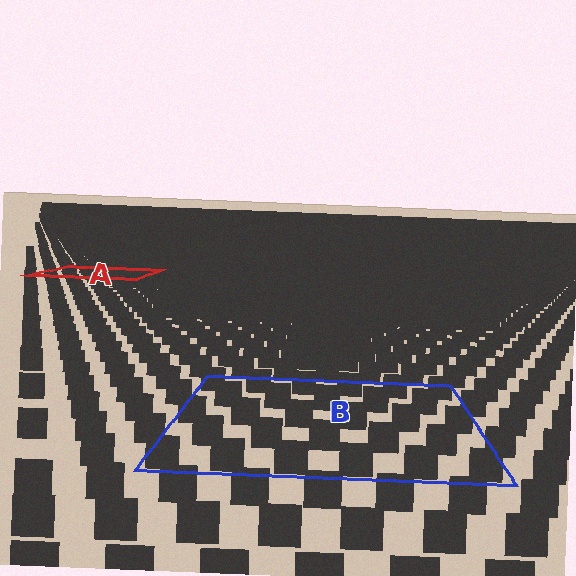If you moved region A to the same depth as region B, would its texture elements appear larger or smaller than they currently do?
They would appear larger. At a closer depth, the same texture elements are projected at a bigger on-screen size.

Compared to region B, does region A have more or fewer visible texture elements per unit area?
Region A has more texture elements per unit area — they are packed more densely because it is farther away.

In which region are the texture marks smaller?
The texture marks are smaller in region A, because it is farther away.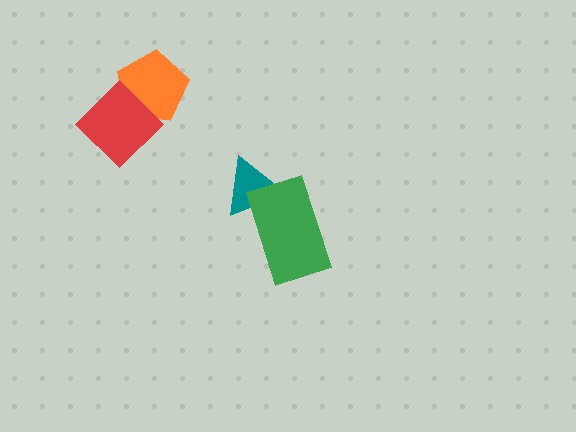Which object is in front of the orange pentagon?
The red diamond is in front of the orange pentagon.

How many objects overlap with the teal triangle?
1 object overlaps with the teal triangle.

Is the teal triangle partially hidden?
Yes, it is partially covered by another shape.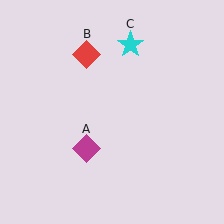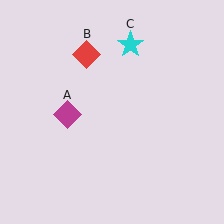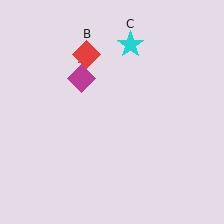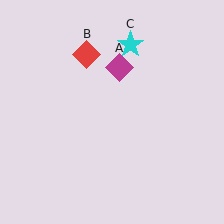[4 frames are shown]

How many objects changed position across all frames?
1 object changed position: magenta diamond (object A).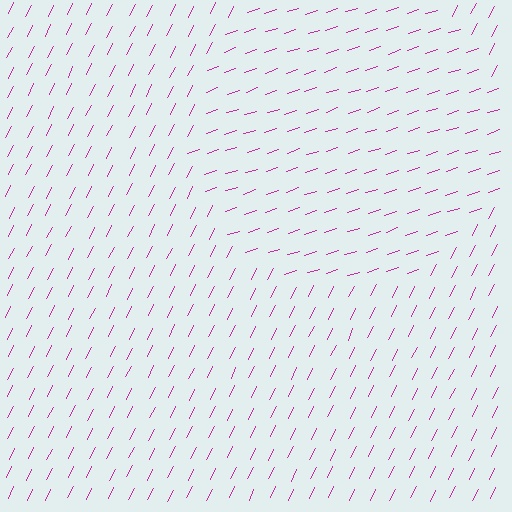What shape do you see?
I see a circle.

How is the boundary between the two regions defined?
The boundary is defined purely by a change in line orientation (approximately 45 degrees difference). All lines are the same color and thickness.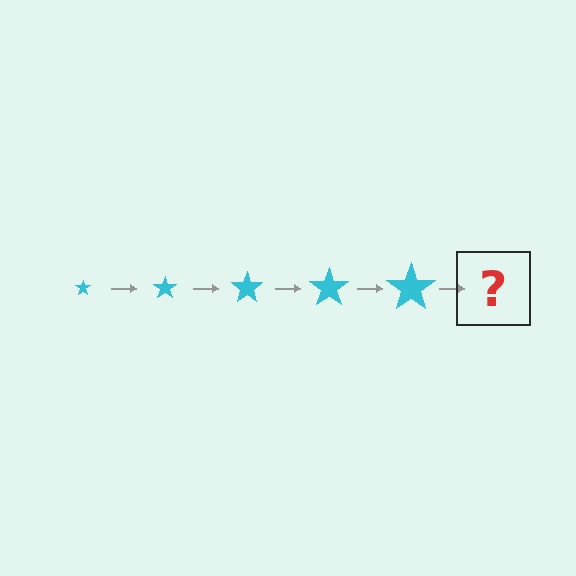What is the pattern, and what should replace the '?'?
The pattern is that the star gets progressively larger each step. The '?' should be a cyan star, larger than the previous one.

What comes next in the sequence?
The next element should be a cyan star, larger than the previous one.